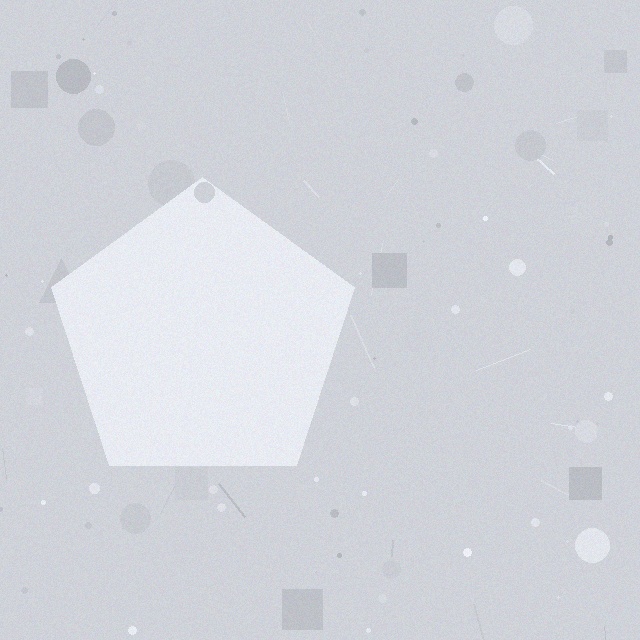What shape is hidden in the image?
A pentagon is hidden in the image.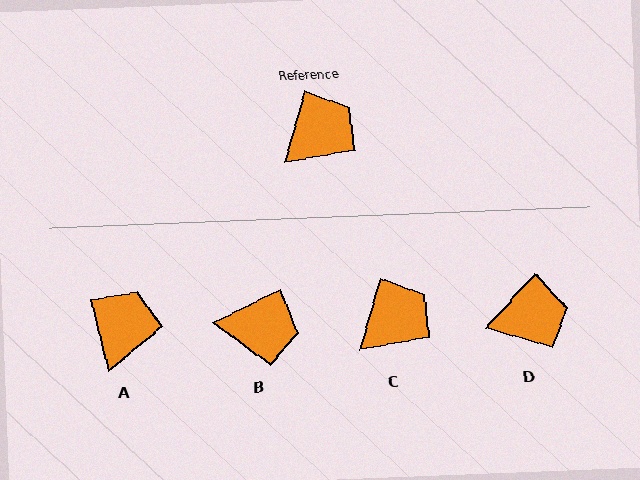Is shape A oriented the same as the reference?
No, it is off by about 29 degrees.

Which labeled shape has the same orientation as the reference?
C.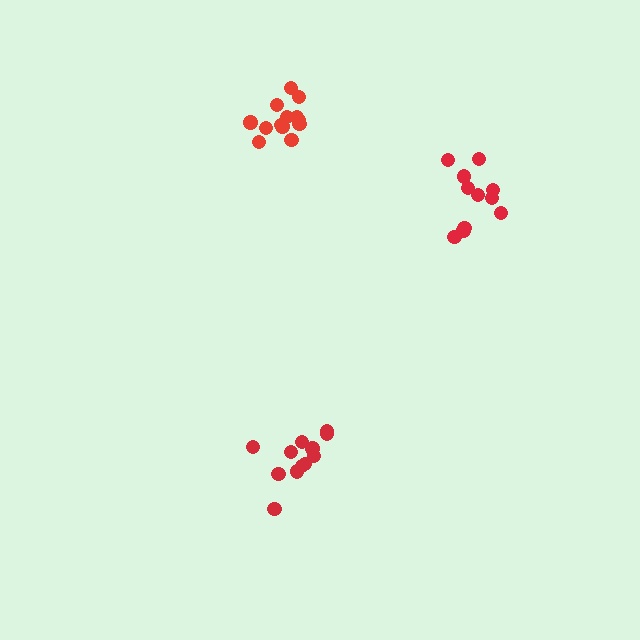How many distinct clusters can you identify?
There are 3 distinct clusters.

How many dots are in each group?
Group 1: 11 dots, Group 2: 12 dots, Group 3: 13 dots (36 total).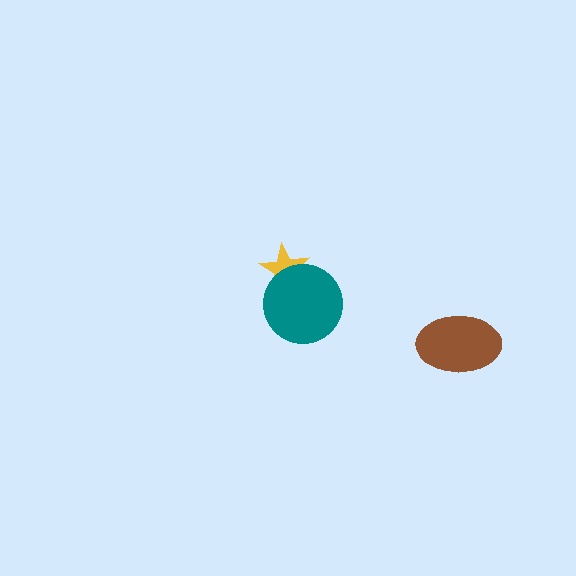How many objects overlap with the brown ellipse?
0 objects overlap with the brown ellipse.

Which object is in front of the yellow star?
The teal circle is in front of the yellow star.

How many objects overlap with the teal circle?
1 object overlaps with the teal circle.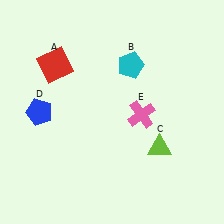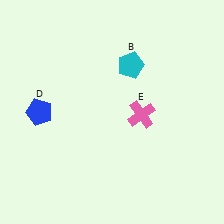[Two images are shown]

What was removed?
The lime triangle (C), the red square (A) were removed in Image 2.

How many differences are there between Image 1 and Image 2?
There are 2 differences between the two images.